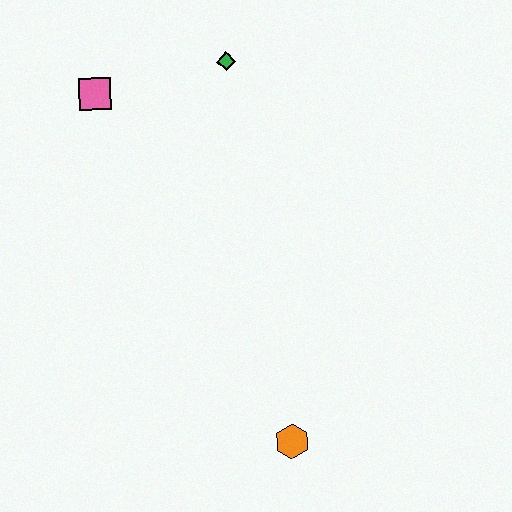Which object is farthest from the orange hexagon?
The pink square is farthest from the orange hexagon.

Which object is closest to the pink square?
The green diamond is closest to the pink square.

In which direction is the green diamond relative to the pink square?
The green diamond is to the right of the pink square.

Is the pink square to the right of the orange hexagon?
No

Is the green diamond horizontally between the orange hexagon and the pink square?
Yes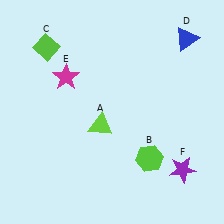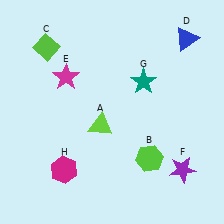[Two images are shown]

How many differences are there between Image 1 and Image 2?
There are 2 differences between the two images.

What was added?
A teal star (G), a magenta hexagon (H) were added in Image 2.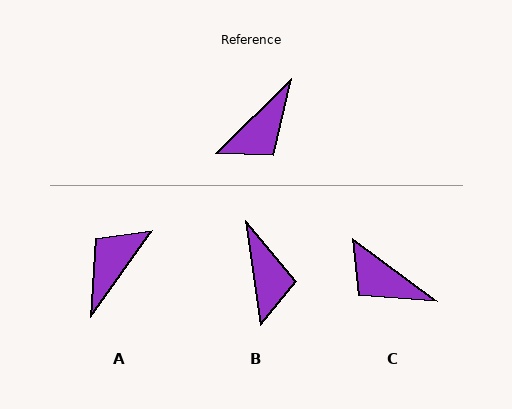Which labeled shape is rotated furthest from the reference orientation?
A, about 170 degrees away.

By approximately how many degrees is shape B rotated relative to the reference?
Approximately 53 degrees counter-clockwise.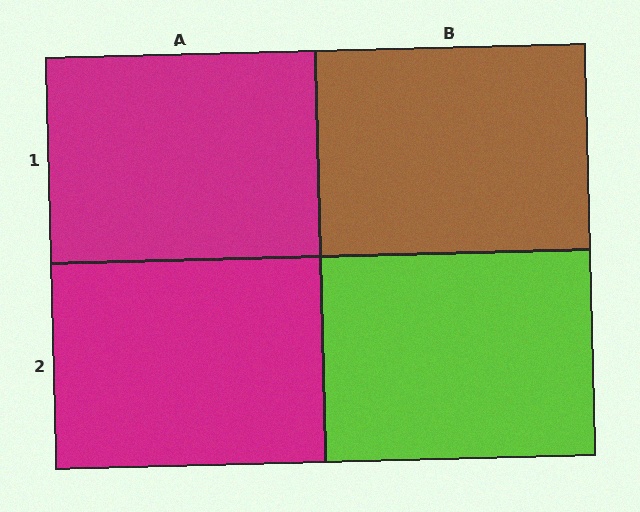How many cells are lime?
1 cell is lime.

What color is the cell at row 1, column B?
Brown.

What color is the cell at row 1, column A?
Magenta.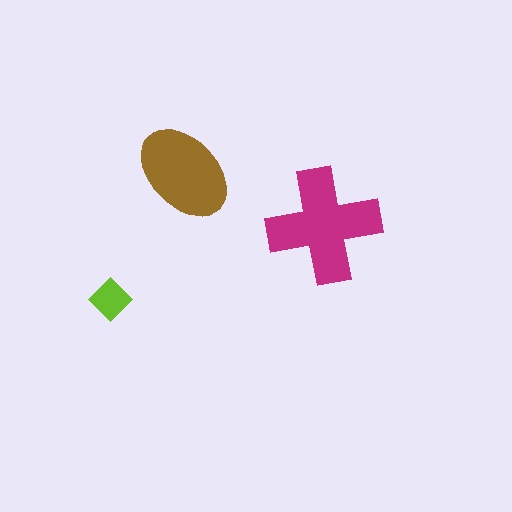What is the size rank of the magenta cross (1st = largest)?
1st.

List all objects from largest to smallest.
The magenta cross, the brown ellipse, the lime diamond.